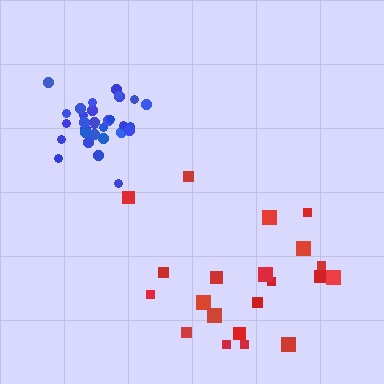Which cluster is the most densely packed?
Blue.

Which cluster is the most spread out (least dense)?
Red.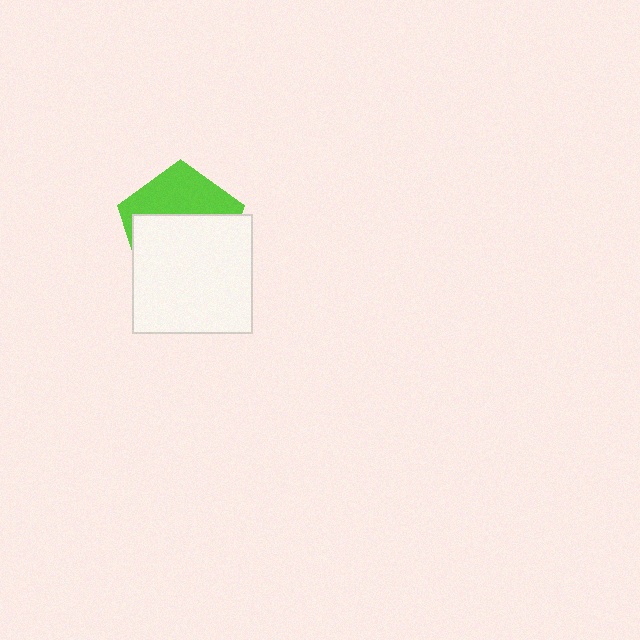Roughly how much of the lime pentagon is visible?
A small part of it is visible (roughly 39%).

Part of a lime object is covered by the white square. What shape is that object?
It is a pentagon.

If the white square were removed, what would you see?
You would see the complete lime pentagon.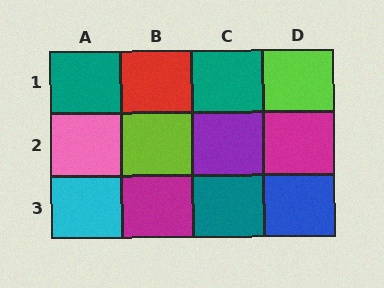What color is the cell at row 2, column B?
Lime.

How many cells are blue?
1 cell is blue.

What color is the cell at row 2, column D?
Magenta.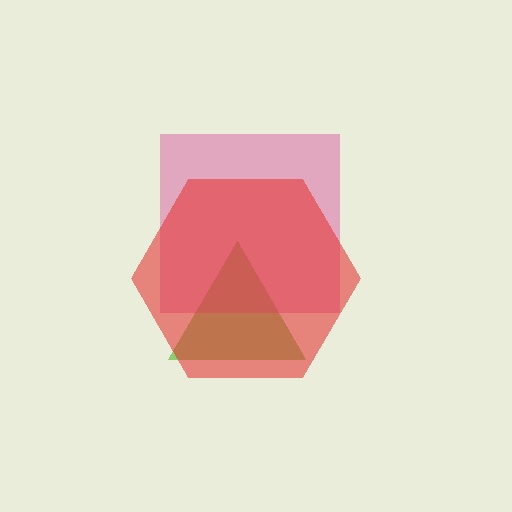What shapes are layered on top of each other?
The layered shapes are: a lime triangle, a magenta square, a red hexagon.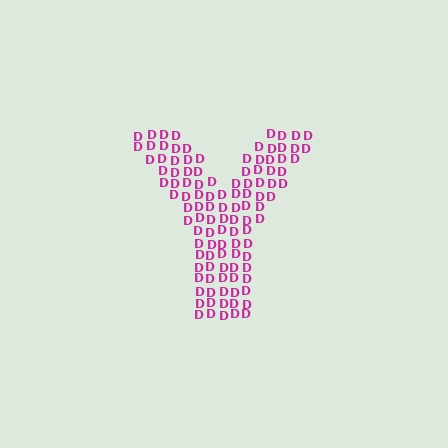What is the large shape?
The large shape is the letter Y.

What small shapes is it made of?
It is made of small letter D's.